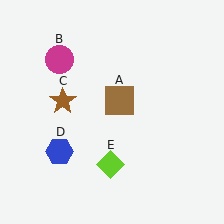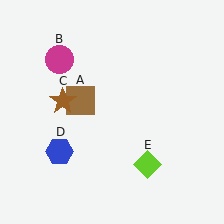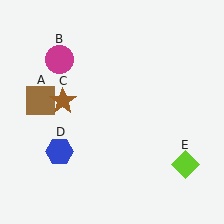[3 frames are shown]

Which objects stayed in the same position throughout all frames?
Magenta circle (object B) and brown star (object C) and blue hexagon (object D) remained stationary.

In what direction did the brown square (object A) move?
The brown square (object A) moved left.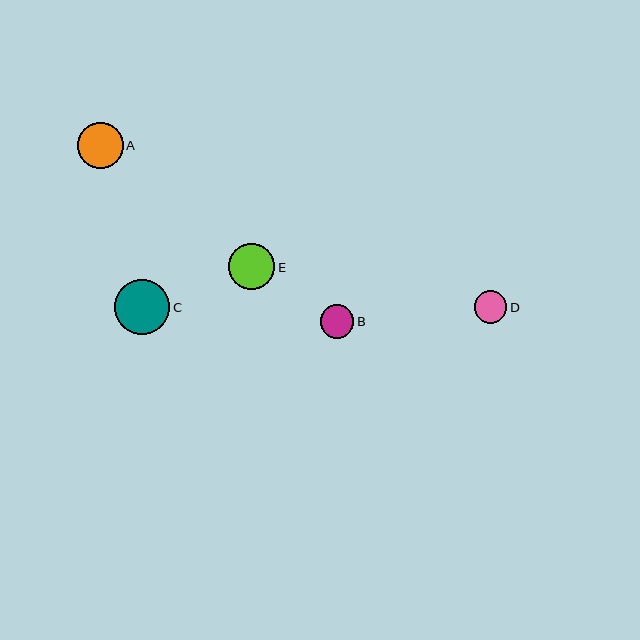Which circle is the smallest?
Circle D is the smallest with a size of approximately 32 pixels.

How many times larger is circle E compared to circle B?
Circle E is approximately 1.4 times the size of circle B.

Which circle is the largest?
Circle C is the largest with a size of approximately 55 pixels.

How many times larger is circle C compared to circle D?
Circle C is approximately 1.7 times the size of circle D.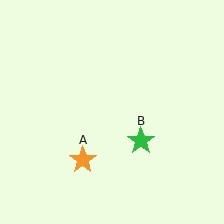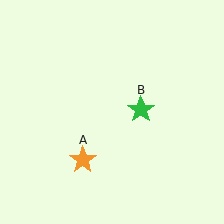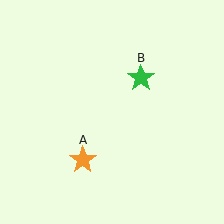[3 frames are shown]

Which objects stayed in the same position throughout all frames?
Orange star (object A) remained stationary.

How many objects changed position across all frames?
1 object changed position: green star (object B).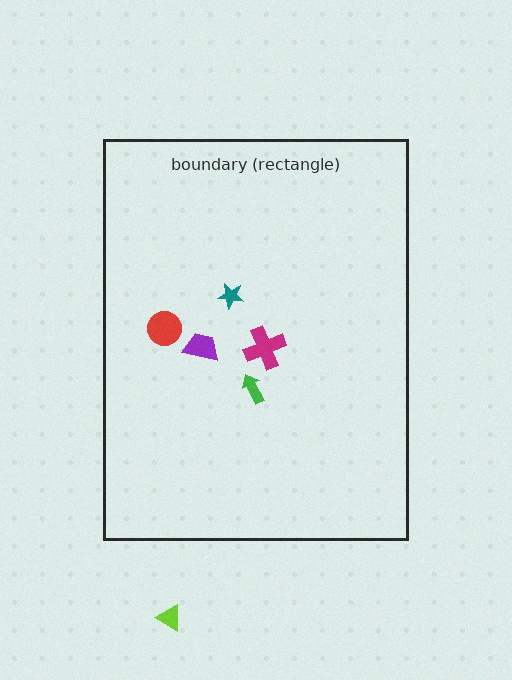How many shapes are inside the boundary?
5 inside, 1 outside.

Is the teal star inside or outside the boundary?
Inside.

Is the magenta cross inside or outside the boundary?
Inside.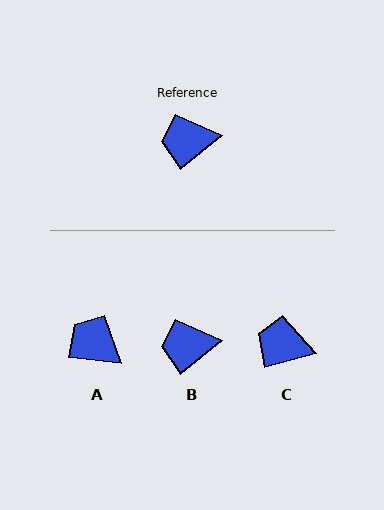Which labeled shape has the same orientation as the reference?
B.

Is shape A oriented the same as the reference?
No, it is off by about 46 degrees.